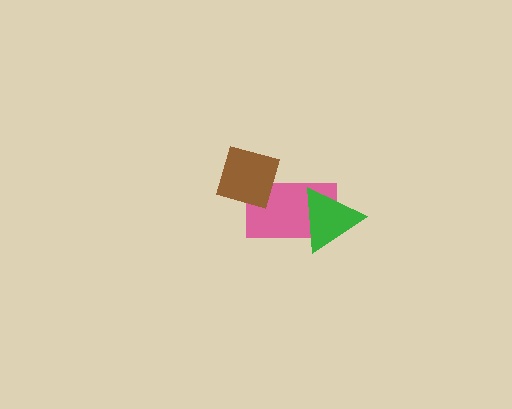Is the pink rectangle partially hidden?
Yes, it is partially covered by another shape.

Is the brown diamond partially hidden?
No, no other shape covers it.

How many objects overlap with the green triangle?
1 object overlaps with the green triangle.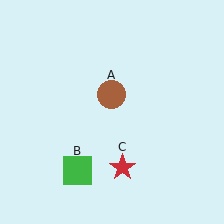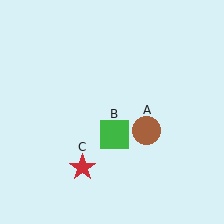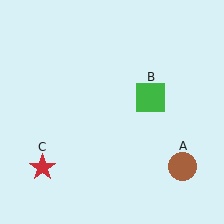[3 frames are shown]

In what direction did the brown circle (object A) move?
The brown circle (object A) moved down and to the right.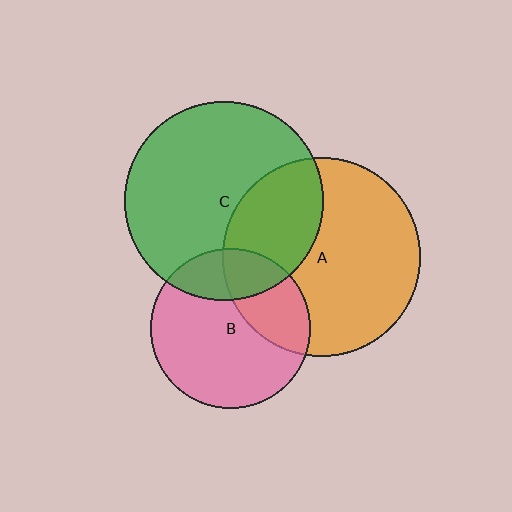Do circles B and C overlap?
Yes.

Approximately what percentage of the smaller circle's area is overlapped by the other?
Approximately 20%.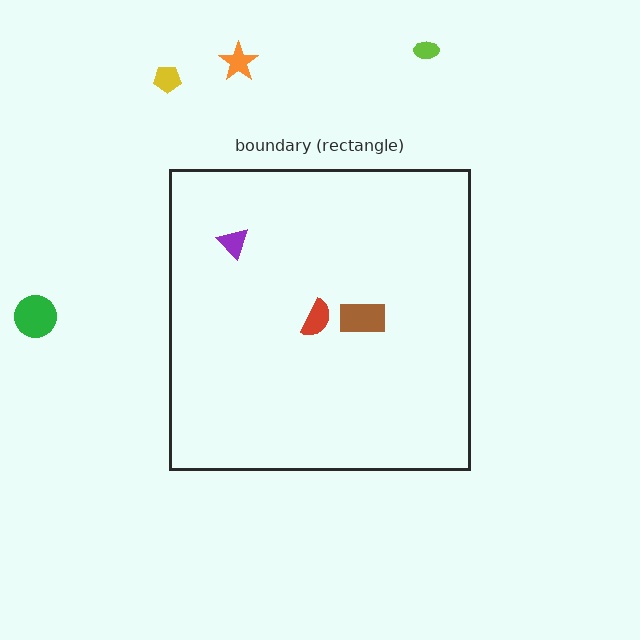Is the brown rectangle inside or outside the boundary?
Inside.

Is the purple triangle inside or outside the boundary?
Inside.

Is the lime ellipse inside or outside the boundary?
Outside.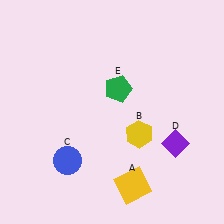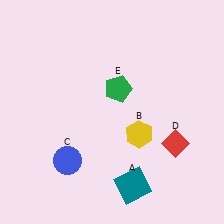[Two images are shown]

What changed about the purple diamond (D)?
In Image 1, D is purple. In Image 2, it changed to red.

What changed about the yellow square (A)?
In Image 1, A is yellow. In Image 2, it changed to teal.